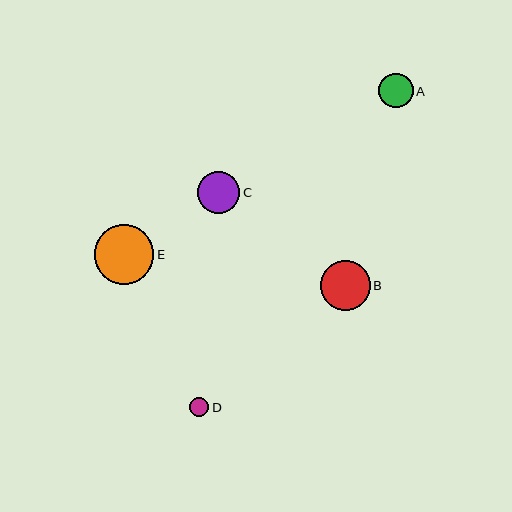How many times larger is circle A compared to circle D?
Circle A is approximately 1.8 times the size of circle D.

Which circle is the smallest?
Circle D is the smallest with a size of approximately 19 pixels.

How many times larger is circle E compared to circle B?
Circle E is approximately 1.2 times the size of circle B.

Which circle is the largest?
Circle E is the largest with a size of approximately 60 pixels.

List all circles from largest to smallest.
From largest to smallest: E, B, C, A, D.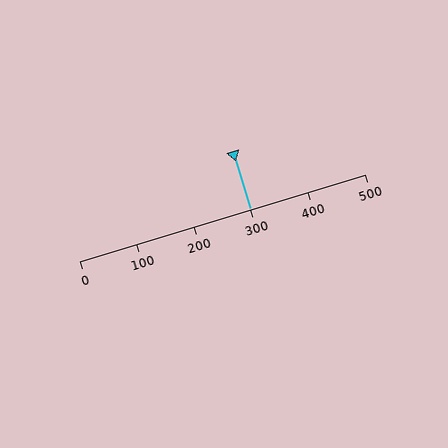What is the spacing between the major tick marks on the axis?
The major ticks are spaced 100 apart.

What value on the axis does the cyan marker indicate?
The marker indicates approximately 300.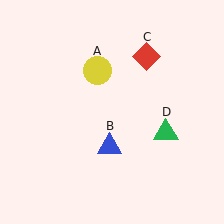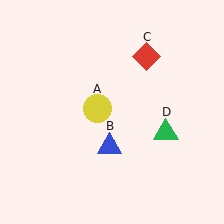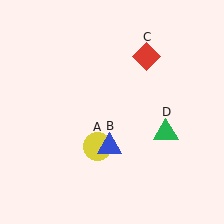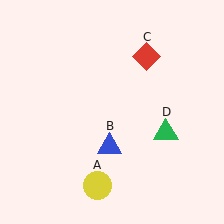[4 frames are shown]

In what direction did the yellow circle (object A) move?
The yellow circle (object A) moved down.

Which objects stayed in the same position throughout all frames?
Blue triangle (object B) and red diamond (object C) and green triangle (object D) remained stationary.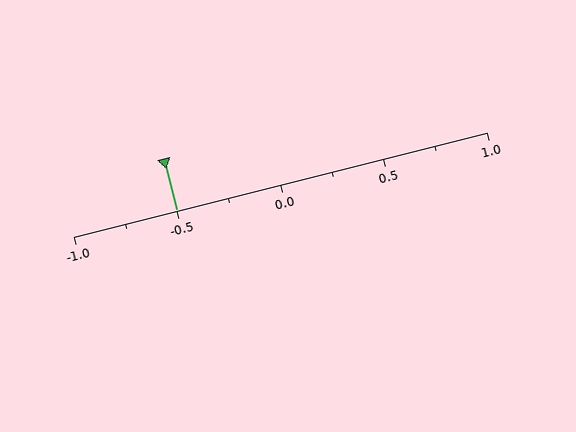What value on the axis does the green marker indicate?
The marker indicates approximately -0.5.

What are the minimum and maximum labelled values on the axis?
The axis runs from -1.0 to 1.0.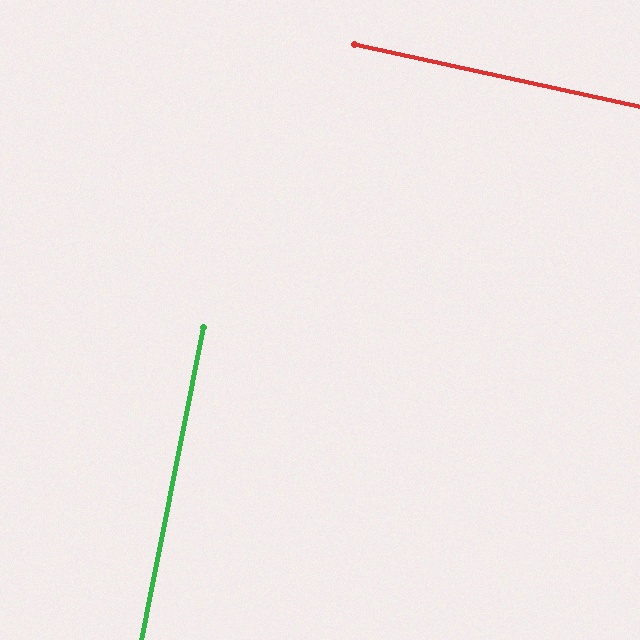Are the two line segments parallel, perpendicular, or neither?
Perpendicular — they meet at approximately 89°.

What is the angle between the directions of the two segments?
Approximately 89 degrees.